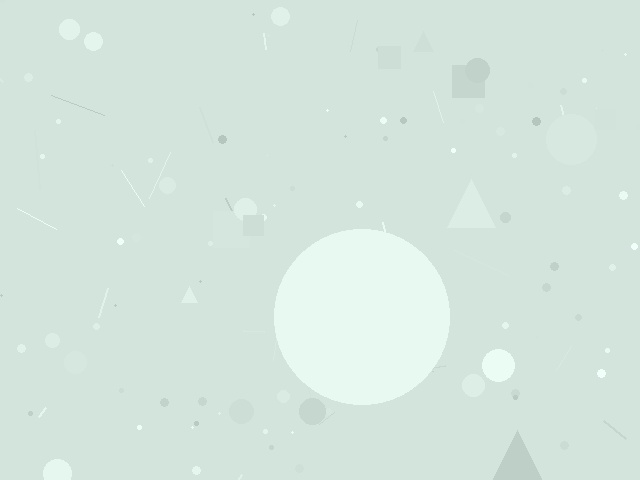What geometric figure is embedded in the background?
A circle is embedded in the background.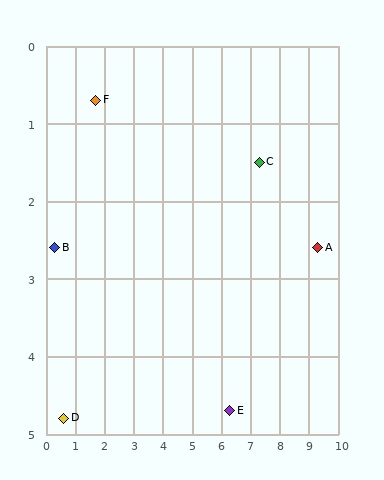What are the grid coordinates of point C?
Point C is at approximately (7.3, 1.5).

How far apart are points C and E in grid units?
Points C and E are about 3.4 grid units apart.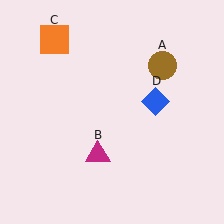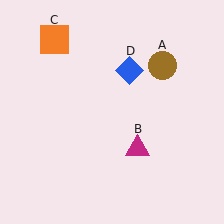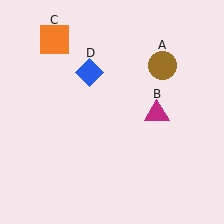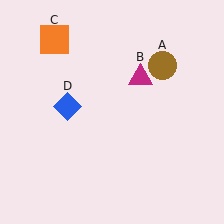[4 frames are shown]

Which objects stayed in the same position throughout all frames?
Brown circle (object A) and orange square (object C) remained stationary.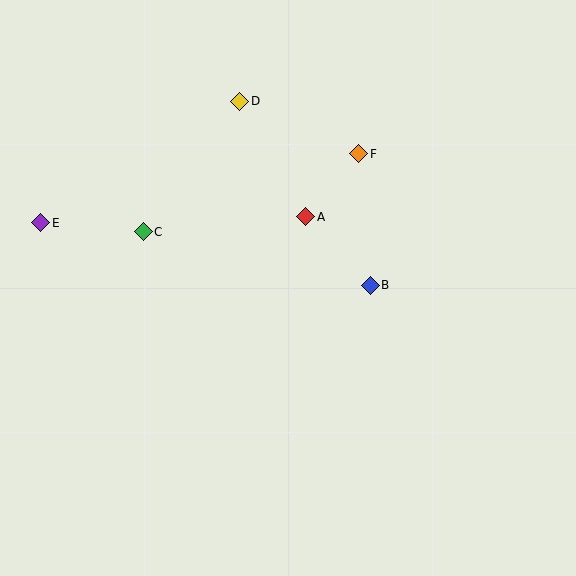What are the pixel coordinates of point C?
Point C is at (143, 232).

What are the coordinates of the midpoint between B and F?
The midpoint between B and F is at (365, 220).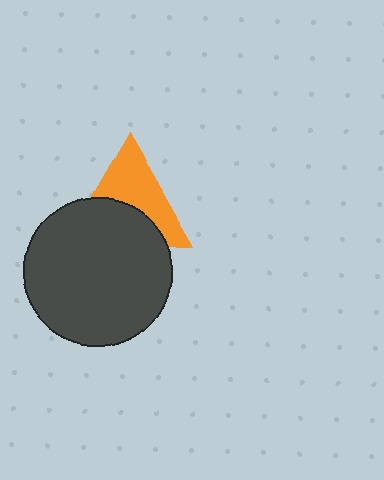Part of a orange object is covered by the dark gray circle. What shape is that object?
It is a triangle.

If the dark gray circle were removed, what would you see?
You would see the complete orange triangle.